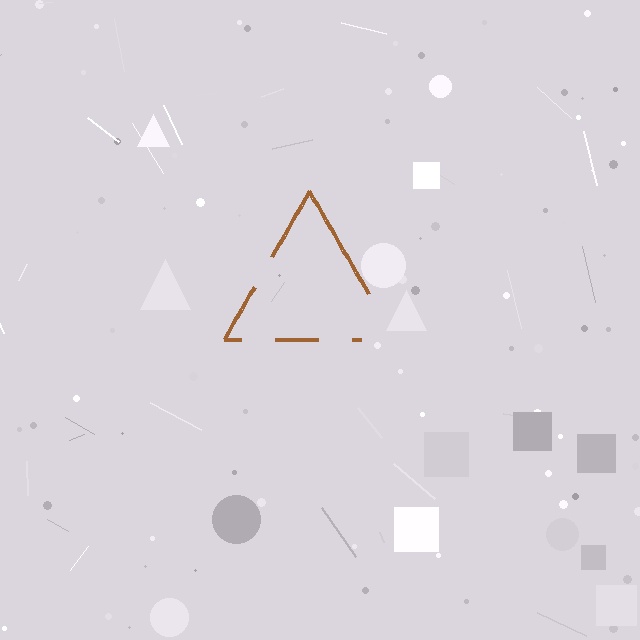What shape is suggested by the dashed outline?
The dashed outline suggests a triangle.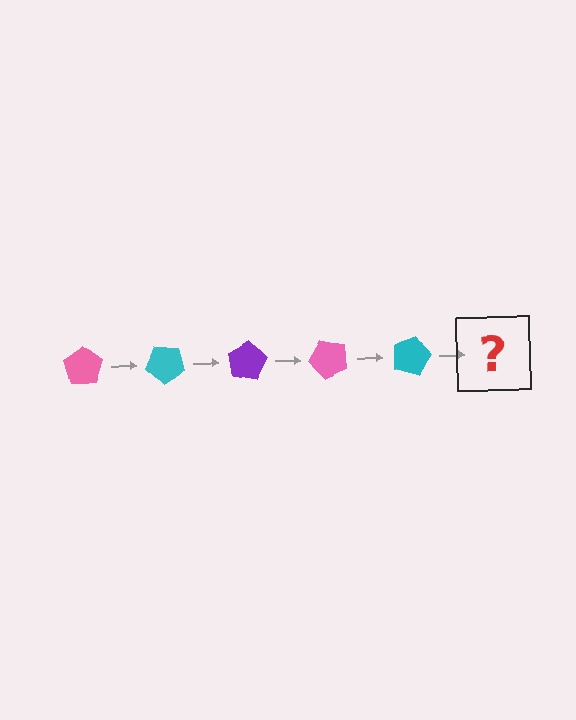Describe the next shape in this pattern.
It should be a purple pentagon, rotated 200 degrees from the start.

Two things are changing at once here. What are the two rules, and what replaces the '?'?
The two rules are that it rotates 40 degrees each step and the color cycles through pink, cyan, and purple. The '?' should be a purple pentagon, rotated 200 degrees from the start.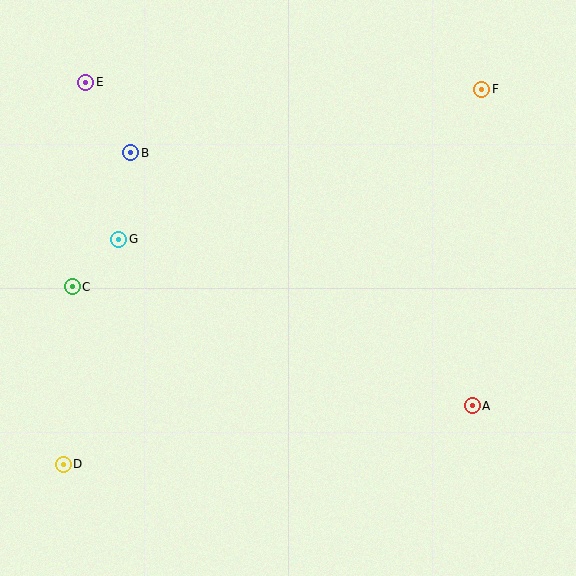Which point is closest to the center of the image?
Point G at (119, 239) is closest to the center.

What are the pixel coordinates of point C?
Point C is at (72, 287).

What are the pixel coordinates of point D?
Point D is at (63, 464).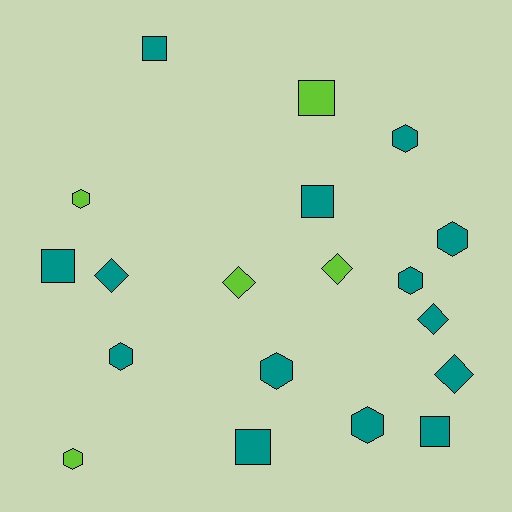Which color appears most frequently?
Teal, with 14 objects.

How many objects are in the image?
There are 19 objects.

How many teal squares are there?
There are 5 teal squares.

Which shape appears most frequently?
Hexagon, with 8 objects.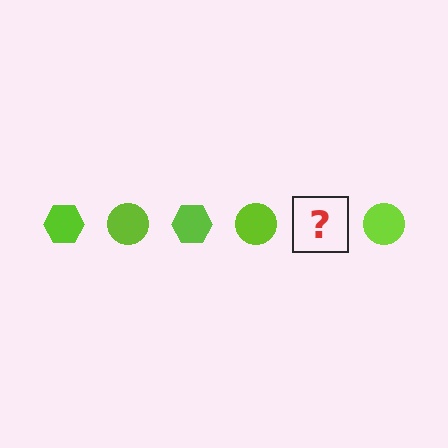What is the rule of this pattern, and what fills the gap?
The rule is that the pattern cycles through hexagon, circle shapes in lime. The gap should be filled with a lime hexagon.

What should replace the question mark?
The question mark should be replaced with a lime hexagon.